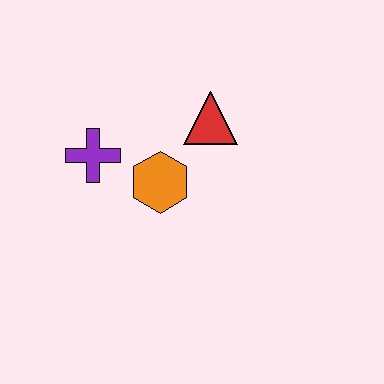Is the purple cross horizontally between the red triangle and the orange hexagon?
No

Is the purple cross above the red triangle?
No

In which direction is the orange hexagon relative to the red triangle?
The orange hexagon is below the red triangle.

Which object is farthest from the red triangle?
The purple cross is farthest from the red triangle.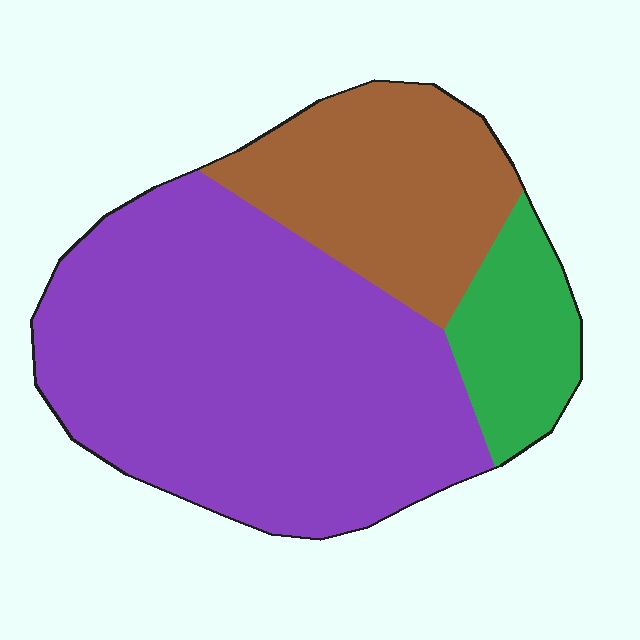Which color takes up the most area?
Purple, at roughly 60%.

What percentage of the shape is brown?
Brown takes up about one quarter (1/4) of the shape.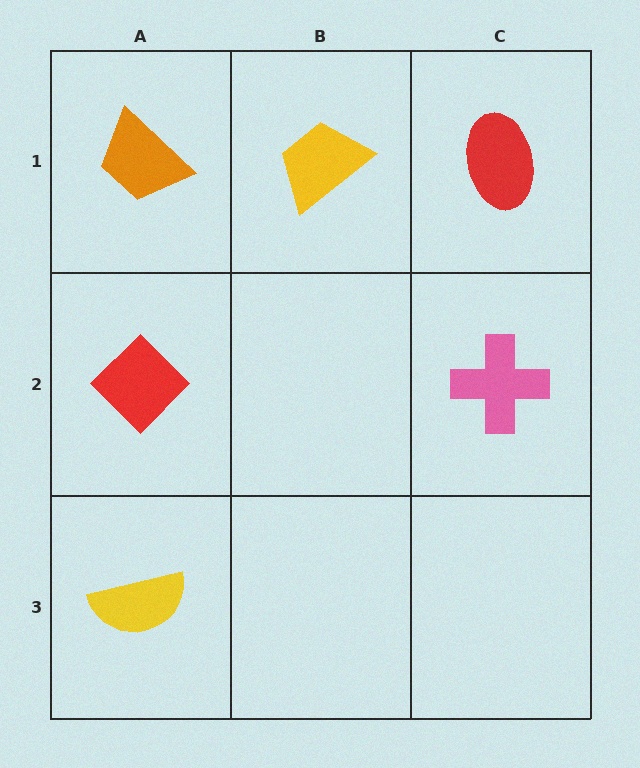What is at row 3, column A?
A yellow semicircle.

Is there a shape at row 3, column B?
No, that cell is empty.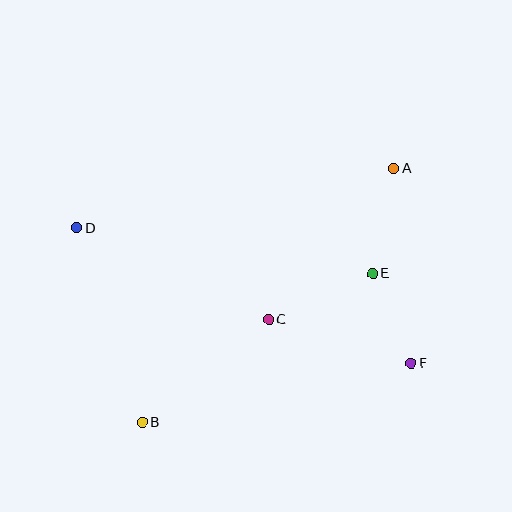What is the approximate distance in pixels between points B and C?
The distance between B and C is approximately 163 pixels.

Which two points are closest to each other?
Points E and F are closest to each other.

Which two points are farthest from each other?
Points D and F are farthest from each other.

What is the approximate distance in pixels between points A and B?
The distance between A and B is approximately 358 pixels.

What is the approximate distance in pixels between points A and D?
The distance between A and D is approximately 323 pixels.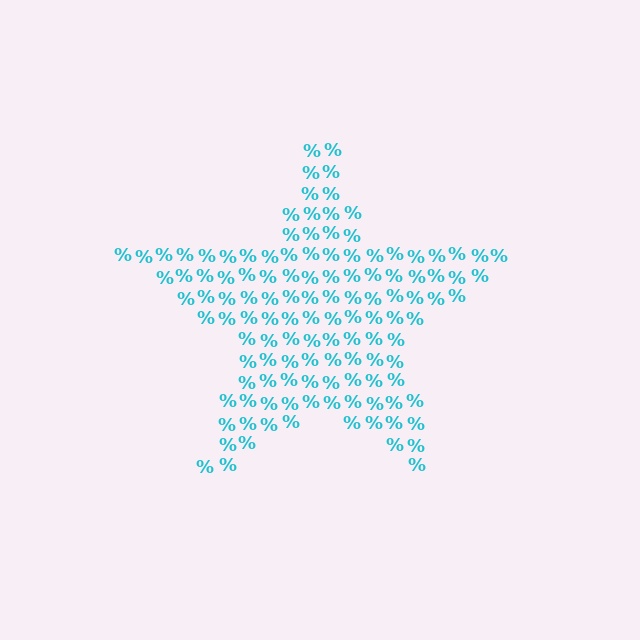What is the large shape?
The large shape is a star.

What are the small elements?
The small elements are percent signs.